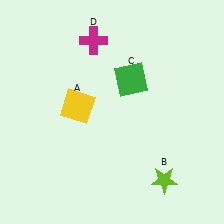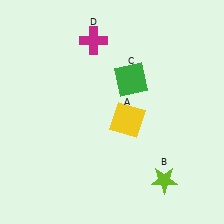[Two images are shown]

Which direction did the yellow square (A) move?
The yellow square (A) moved right.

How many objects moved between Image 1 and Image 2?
1 object moved between the two images.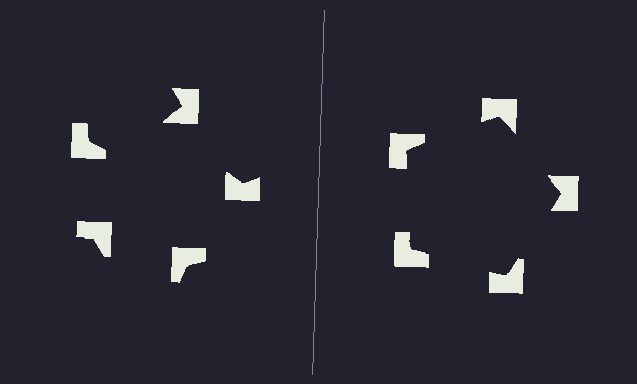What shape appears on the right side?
An illusory pentagon.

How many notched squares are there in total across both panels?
10 — 5 on each side.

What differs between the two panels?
The notched squares are positioned identically on both sides; only the wedge orientations differ. On the right they align to a pentagon; on the left they are misaligned.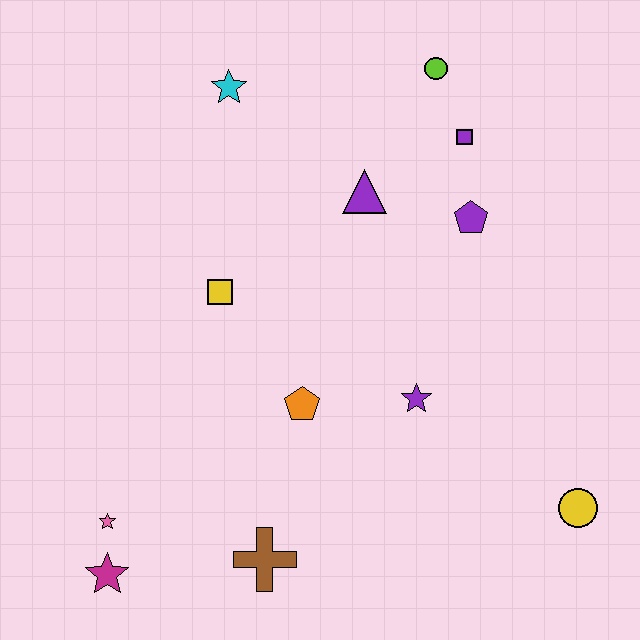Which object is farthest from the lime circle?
The magenta star is farthest from the lime circle.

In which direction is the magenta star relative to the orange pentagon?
The magenta star is to the left of the orange pentagon.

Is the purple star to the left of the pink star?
No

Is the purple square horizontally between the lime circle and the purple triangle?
No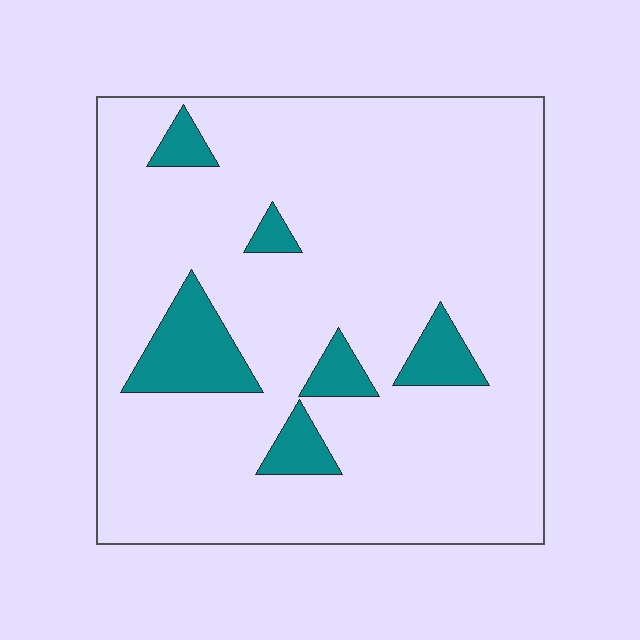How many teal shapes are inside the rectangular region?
6.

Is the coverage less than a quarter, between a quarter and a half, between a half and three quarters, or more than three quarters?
Less than a quarter.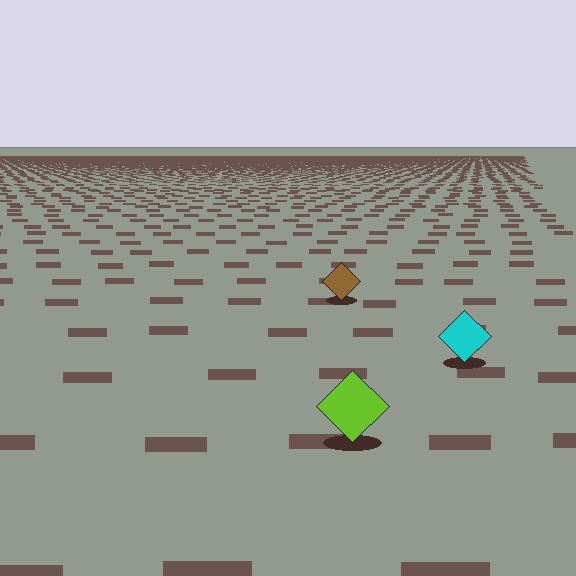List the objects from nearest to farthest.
From nearest to farthest: the lime diamond, the cyan diamond, the brown diamond.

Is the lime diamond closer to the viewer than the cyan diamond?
Yes. The lime diamond is closer — you can tell from the texture gradient: the ground texture is coarser near it.